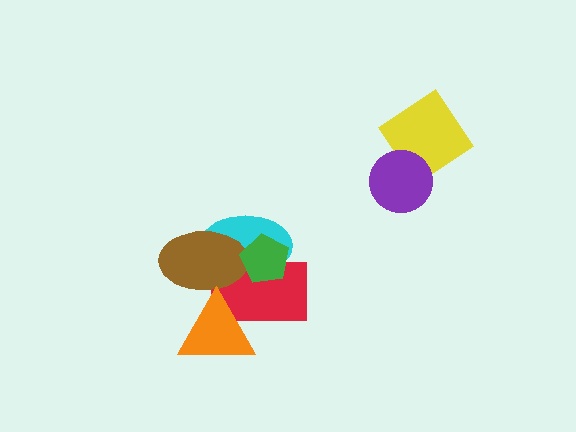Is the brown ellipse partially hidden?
Yes, it is partially covered by another shape.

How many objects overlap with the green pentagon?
3 objects overlap with the green pentagon.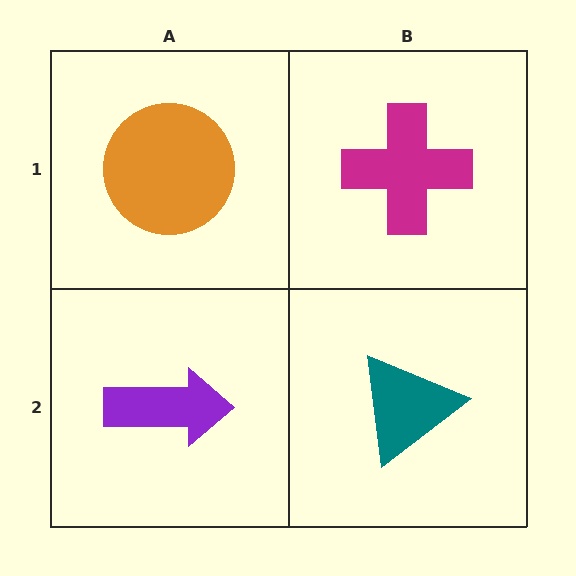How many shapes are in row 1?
2 shapes.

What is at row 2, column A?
A purple arrow.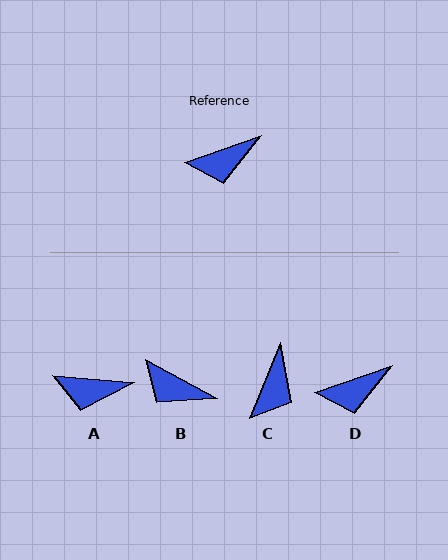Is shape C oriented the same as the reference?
No, it is off by about 48 degrees.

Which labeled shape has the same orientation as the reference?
D.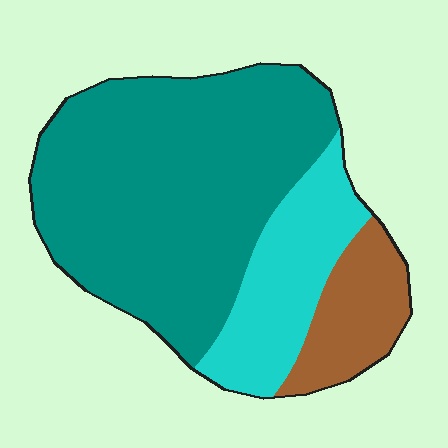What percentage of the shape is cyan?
Cyan covers roughly 20% of the shape.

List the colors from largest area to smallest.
From largest to smallest: teal, cyan, brown.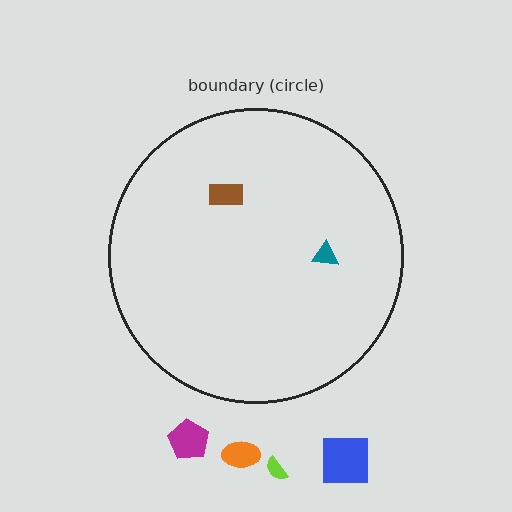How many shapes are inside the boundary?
2 inside, 4 outside.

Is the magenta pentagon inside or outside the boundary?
Outside.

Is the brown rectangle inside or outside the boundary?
Inside.